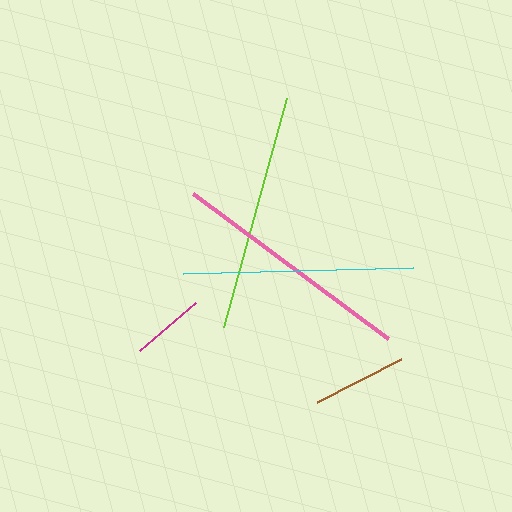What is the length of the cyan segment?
The cyan segment is approximately 230 pixels long.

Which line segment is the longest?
The pink line is the longest at approximately 243 pixels.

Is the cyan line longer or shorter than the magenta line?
The cyan line is longer than the magenta line.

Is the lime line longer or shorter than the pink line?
The pink line is longer than the lime line.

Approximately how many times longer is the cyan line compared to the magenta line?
The cyan line is approximately 3.1 times the length of the magenta line.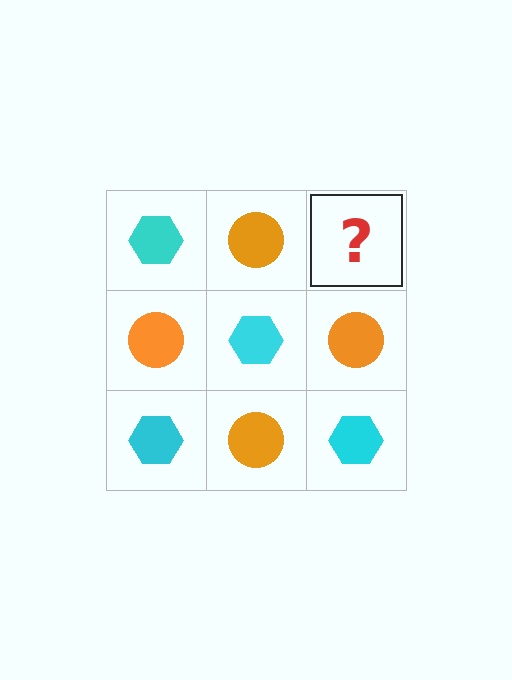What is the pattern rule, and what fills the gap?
The rule is that it alternates cyan hexagon and orange circle in a checkerboard pattern. The gap should be filled with a cyan hexagon.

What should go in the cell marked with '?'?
The missing cell should contain a cyan hexagon.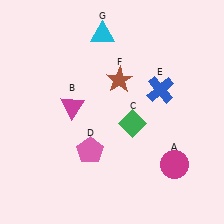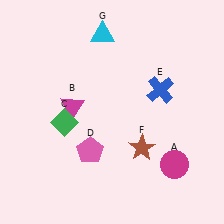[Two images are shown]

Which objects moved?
The objects that moved are: the green diamond (C), the brown star (F).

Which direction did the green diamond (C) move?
The green diamond (C) moved left.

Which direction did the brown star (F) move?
The brown star (F) moved down.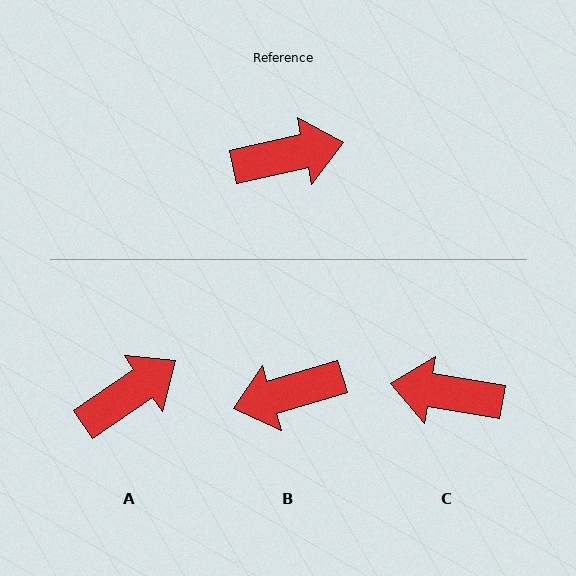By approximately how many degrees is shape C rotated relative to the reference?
Approximately 158 degrees counter-clockwise.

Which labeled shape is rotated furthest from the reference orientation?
B, about 176 degrees away.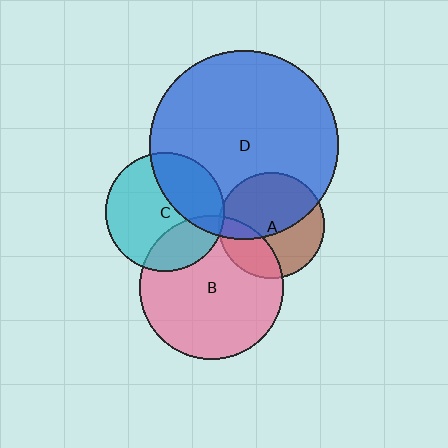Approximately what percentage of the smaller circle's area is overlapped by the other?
Approximately 5%.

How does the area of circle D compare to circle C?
Approximately 2.5 times.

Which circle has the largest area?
Circle D (blue).